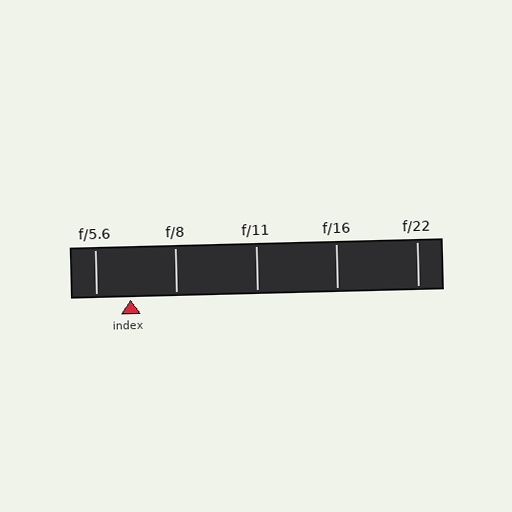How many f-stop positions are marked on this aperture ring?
There are 5 f-stop positions marked.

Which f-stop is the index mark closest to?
The index mark is closest to f/5.6.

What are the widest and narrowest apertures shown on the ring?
The widest aperture shown is f/5.6 and the narrowest is f/22.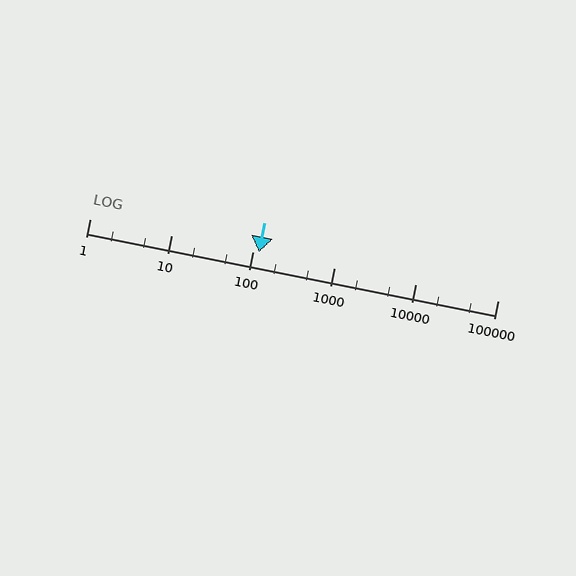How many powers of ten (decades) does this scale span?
The scale spans 5 decades, from 1 to 100000.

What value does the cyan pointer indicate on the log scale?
The pointer indicates approximately 120.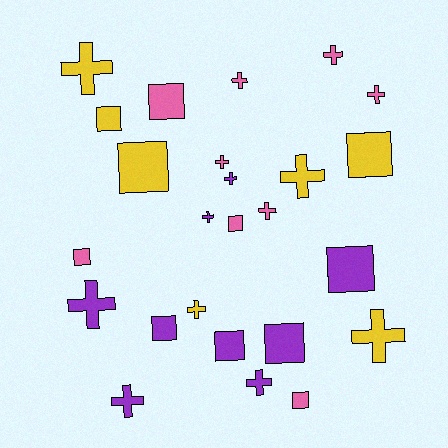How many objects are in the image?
There are 25 objects.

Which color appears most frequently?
Pink, with 9 objects.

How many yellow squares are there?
There are 3 yellow squares.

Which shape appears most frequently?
Cross, with 14 objects.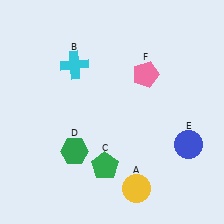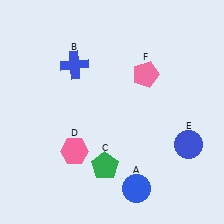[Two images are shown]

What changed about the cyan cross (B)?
In Image 1, B is cyan. In Image 2, it changed to blue.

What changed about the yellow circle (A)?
In Image 1, A is yellow. In Image 2, it changed to blue.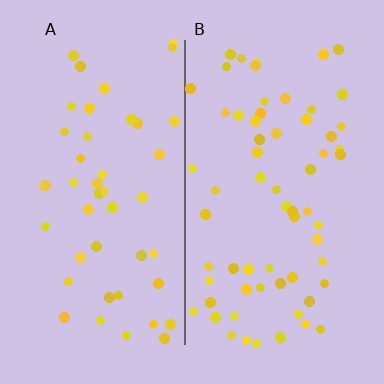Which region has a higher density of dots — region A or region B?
B (the right).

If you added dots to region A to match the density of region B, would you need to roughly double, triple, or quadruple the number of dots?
Approximately double.